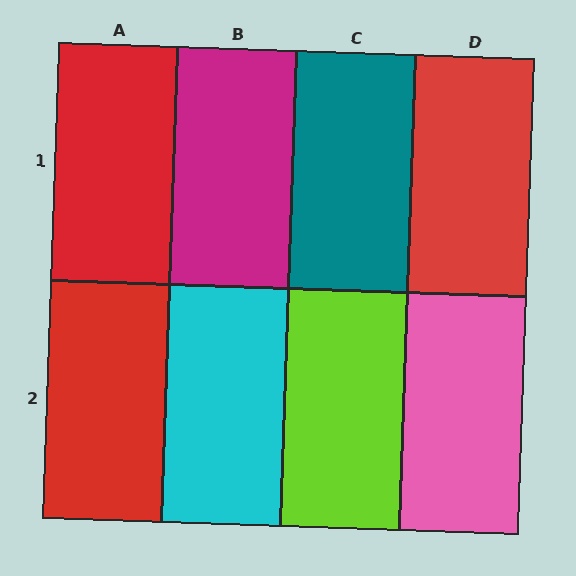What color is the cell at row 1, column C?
Teal.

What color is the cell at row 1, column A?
Red.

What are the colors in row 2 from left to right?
Red, cyan, lime, pink.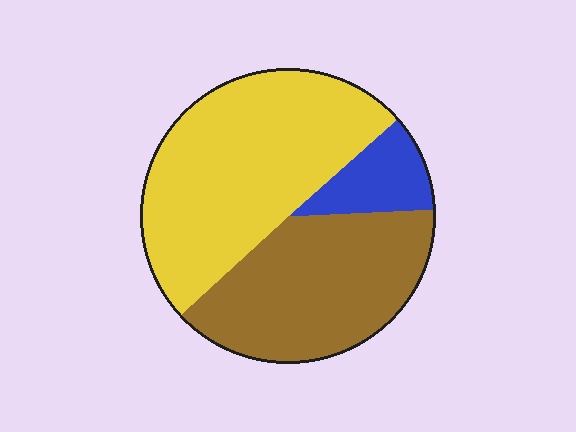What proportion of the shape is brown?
Brown covers roughly 40% of the shape.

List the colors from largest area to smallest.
From largest to smallest: yellow, brown, blue.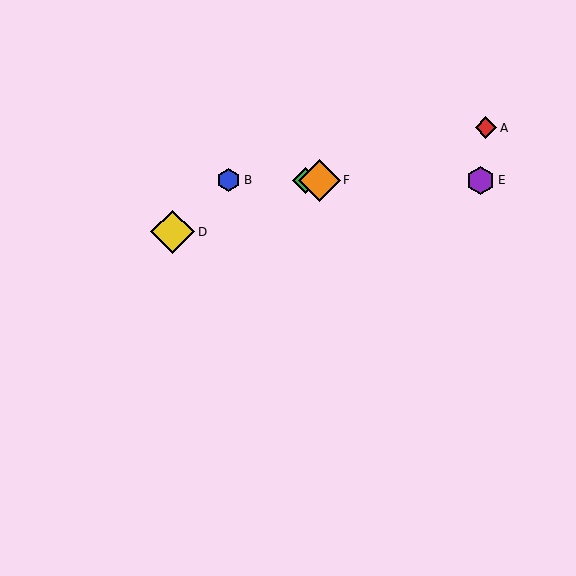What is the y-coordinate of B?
Object B is at y≈180.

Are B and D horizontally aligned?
No, B is at y≈180 and D is at y≈232.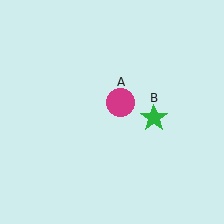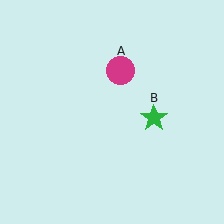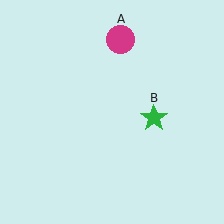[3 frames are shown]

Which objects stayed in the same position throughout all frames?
Green star (object B) remained stationary.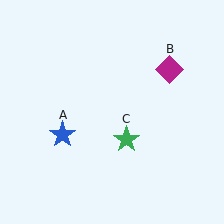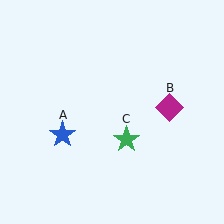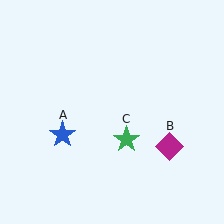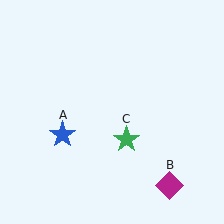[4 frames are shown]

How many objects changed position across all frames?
1 object changed position: magenta diamond (object B).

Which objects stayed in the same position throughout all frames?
Blue star (object A) and green star (object C) remained stationary.